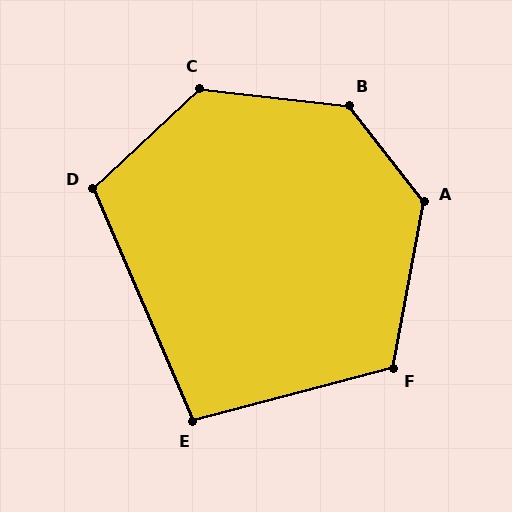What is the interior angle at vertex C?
Approximately 130 degrees (obtuse).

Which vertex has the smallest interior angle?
E, at approximately 98 degrees.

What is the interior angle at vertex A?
Approximately 131 degrees (obtuse).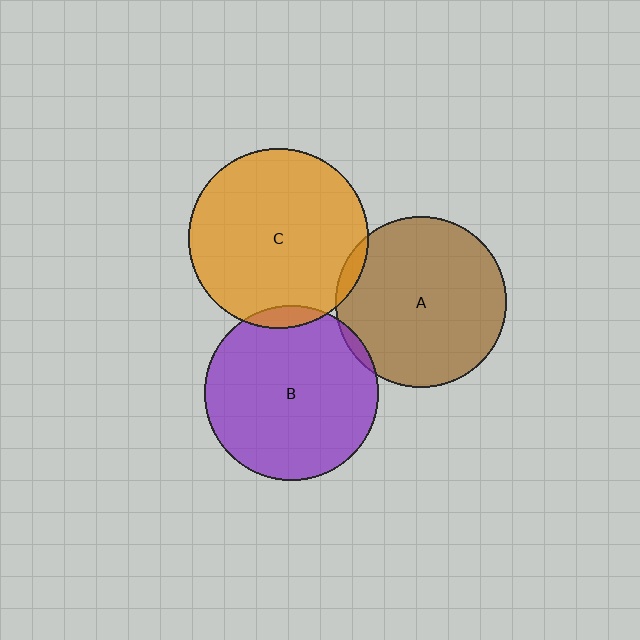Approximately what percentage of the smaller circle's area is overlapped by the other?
Approximately 5%.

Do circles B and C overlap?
Yes.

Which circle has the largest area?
Circle C (orange).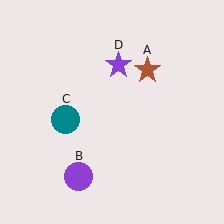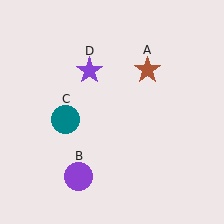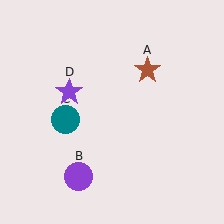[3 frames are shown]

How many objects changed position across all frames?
1 object changed position: purple star (object D).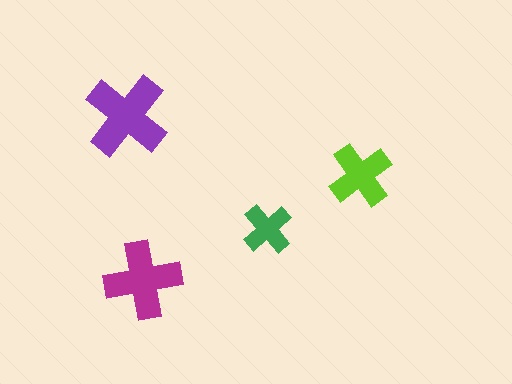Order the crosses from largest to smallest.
the purple one, the magenta one, the lime one, the green one.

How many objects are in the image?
There are 4 objects in the image.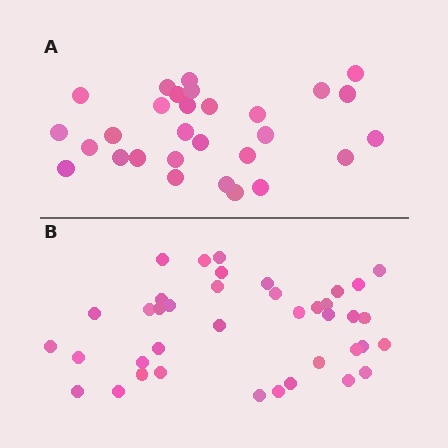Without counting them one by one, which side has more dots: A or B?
Region B (the bottom region) has more dots.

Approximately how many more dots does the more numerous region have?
Region B has roughly 10 or so more dots than region A.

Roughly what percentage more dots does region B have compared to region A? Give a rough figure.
About 35% more.